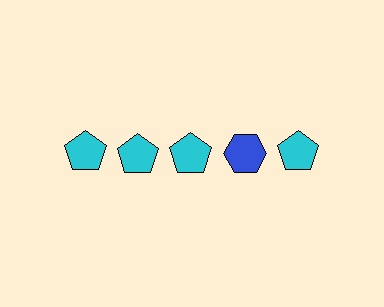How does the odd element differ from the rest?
It differs in both color (blue instead of cyan) and shape (hexagon instead of pentagon).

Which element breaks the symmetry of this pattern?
The blue hexagon in the top row, second from right column breaks the symmetry. All other shapes are cyan pentagons.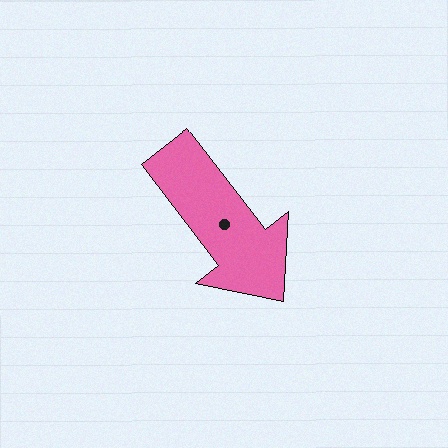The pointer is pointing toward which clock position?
Roughly 5 o'clock.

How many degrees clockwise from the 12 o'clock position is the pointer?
Approximately 143 degrees.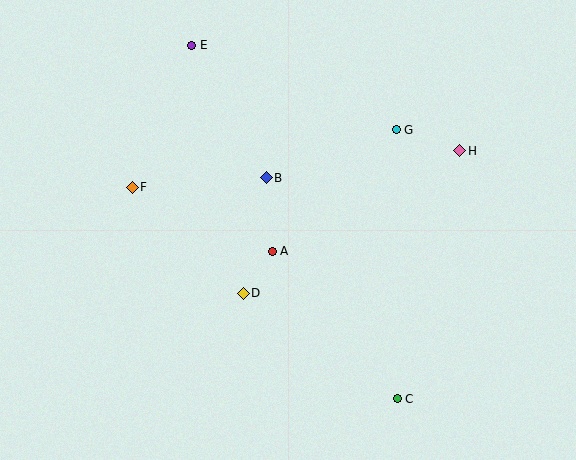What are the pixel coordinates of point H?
Point H is at (460, 151).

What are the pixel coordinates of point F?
Point F is at (132, 187).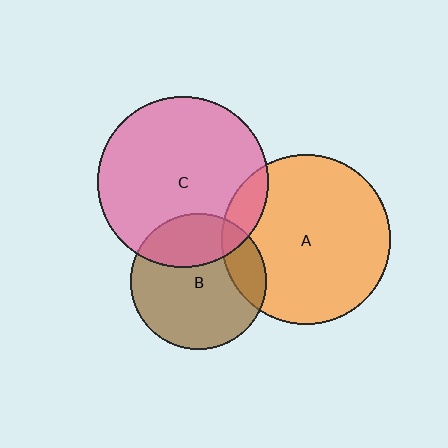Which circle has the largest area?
Circle C (pink).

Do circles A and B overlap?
Yes.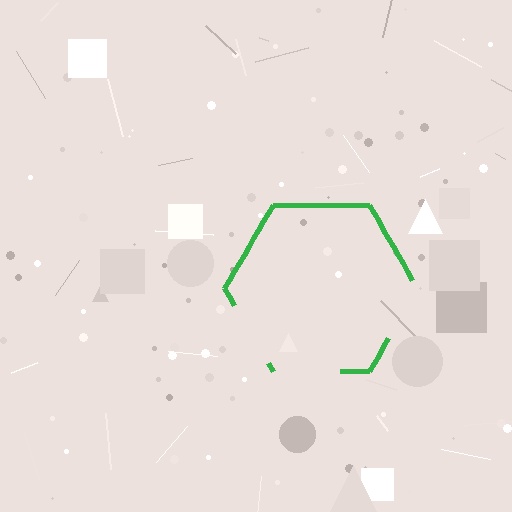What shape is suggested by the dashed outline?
The dashed outline suggests a hexagon.